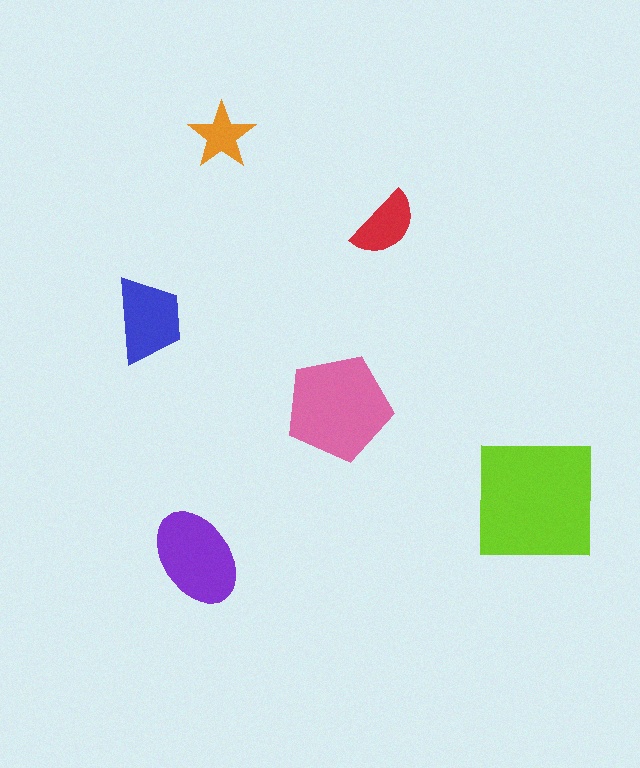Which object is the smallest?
The orange star.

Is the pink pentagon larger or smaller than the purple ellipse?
Larger.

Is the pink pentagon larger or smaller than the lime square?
Smaller.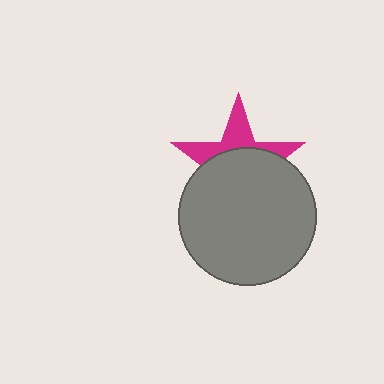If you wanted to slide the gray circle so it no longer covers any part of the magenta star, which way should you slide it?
Slide it down — that is the most direct way to separate the two shapes.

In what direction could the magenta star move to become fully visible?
The magenta star could move up. That would shift it out from behind the gray circle entirely.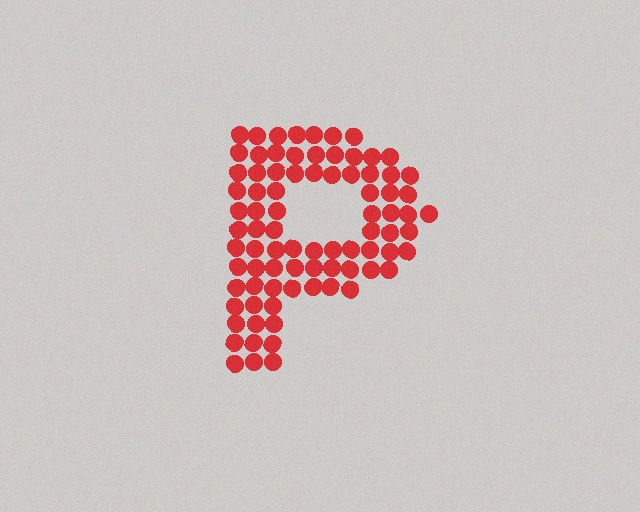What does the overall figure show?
The overall figure shows the letter P.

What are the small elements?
The small elements are circles.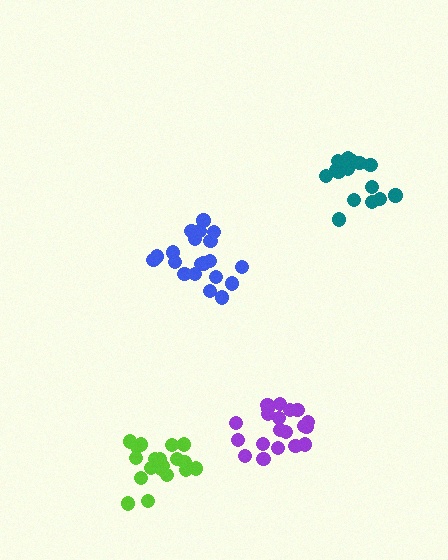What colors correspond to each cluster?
The clusters are colored: blue, lime, teal, purple.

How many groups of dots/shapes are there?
There are 4 groups.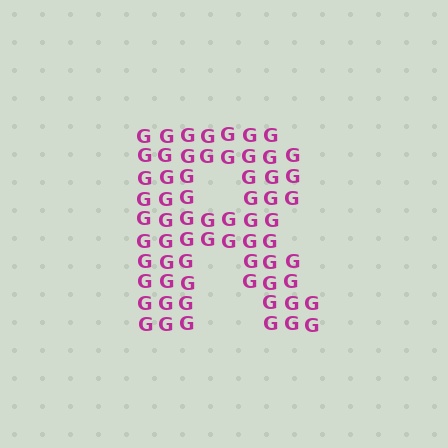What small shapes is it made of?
It is made of small letter G's.